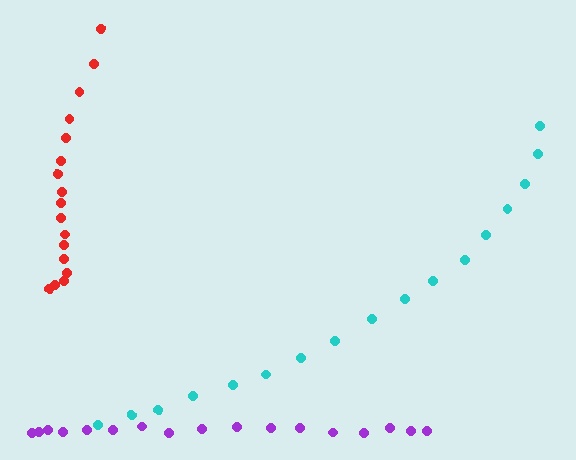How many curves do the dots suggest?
There are 3 distinct paths.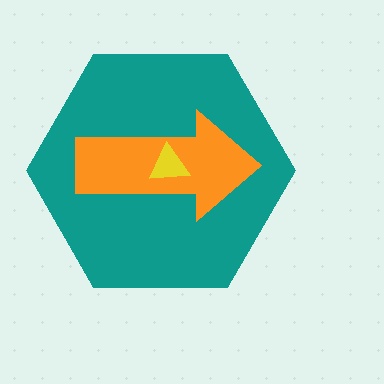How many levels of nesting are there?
3.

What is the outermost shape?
The teal hexagon.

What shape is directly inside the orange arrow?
The yellow triangle.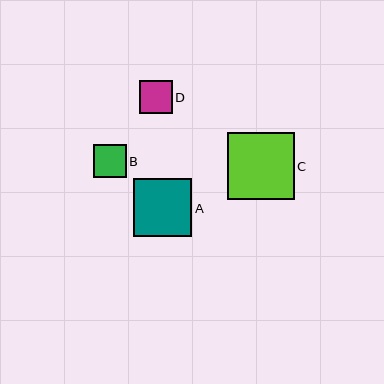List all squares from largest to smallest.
From largest to smallest: C, A, D, B.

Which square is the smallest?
Square B is the smallest with a size of approximately 33 pixels.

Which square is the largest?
Square C is the largest with a size of approximately 67 pixels.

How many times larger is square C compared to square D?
Square C is approximately 2.0 times the size of square D.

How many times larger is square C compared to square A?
Square C is approximately 1.2 times the size of square A.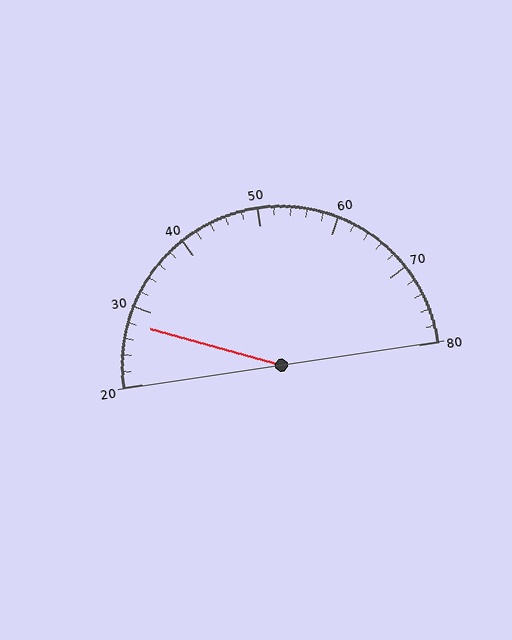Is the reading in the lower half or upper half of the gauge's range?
The reading is in the lower half of the range (20 to 80).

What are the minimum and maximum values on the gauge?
The gauge ranges from 20 to 80.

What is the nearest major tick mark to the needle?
The nearest major tick mark is 30.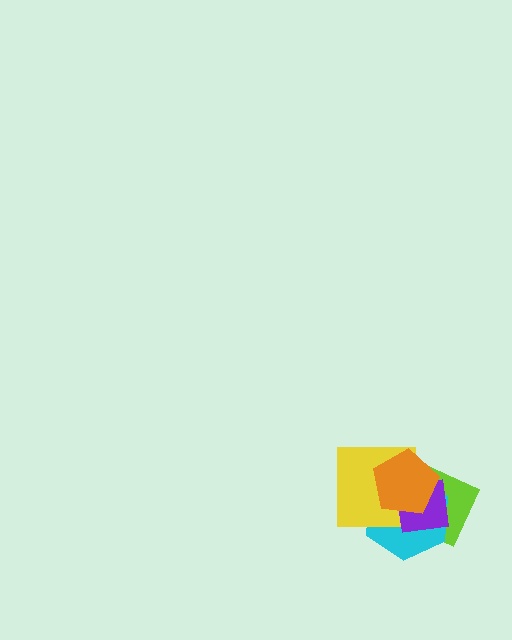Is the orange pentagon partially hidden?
No, no other shape covers it.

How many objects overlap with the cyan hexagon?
4 objects overlap with the cyan hexagon.